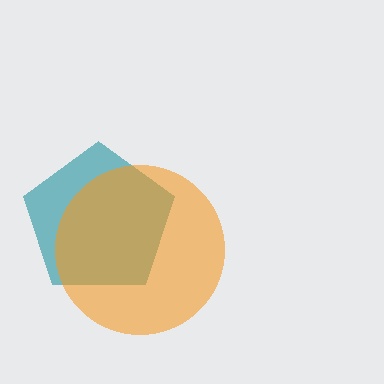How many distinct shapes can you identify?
There are 2 distinct shapes: a teal pentagon, an orange circle.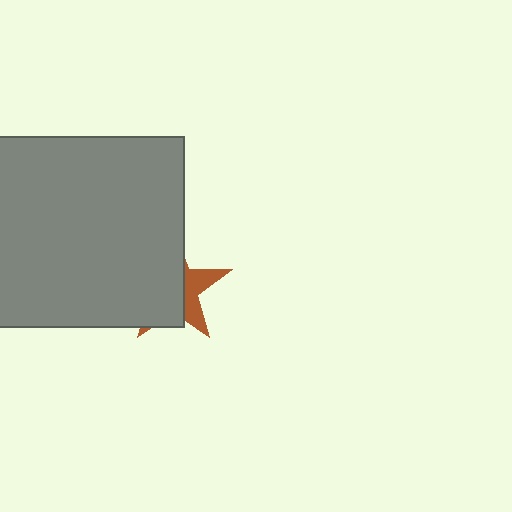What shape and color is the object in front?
The object in front is a gray square.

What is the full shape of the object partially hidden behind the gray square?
The partially hidden object is a brown star.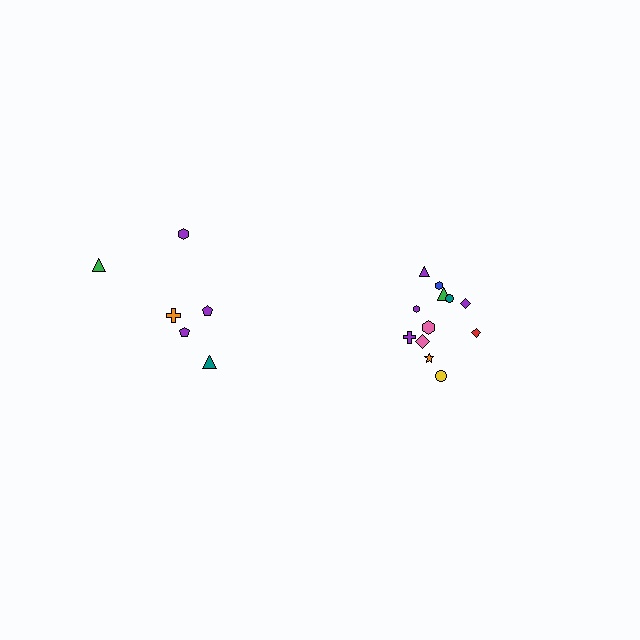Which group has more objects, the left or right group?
The right group.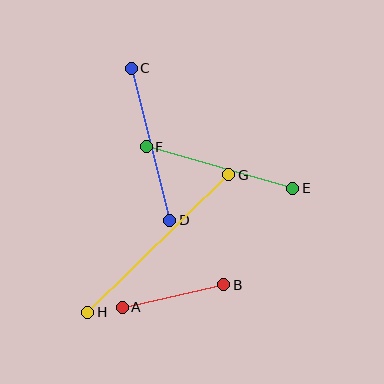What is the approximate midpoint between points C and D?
The midpoint is at approximately (150, 144) pixels.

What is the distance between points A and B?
The distance is approximately 104 pixels.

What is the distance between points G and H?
The distance is approximately 197 pixels.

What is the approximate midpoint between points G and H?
The midpoint is at approximately (158, 243) pixels.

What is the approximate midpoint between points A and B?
The midpoint is at approximately (173, 296) pixels.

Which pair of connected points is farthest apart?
Points G and H are farthest apart.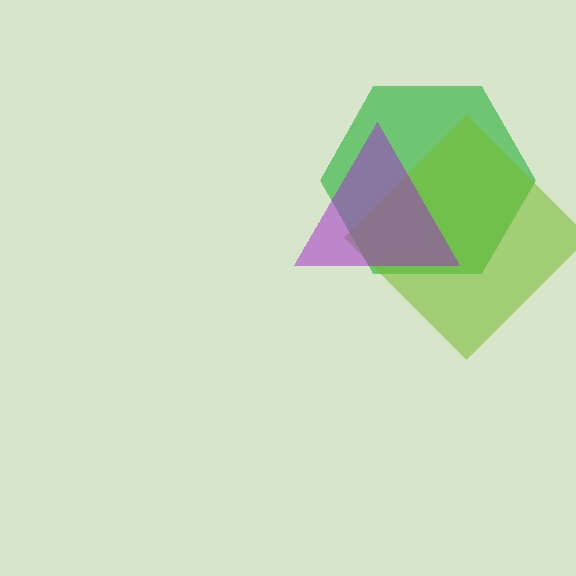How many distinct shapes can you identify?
There are 3 distinct shapes: a green hexagon, a lime diamond, a purple triangle.